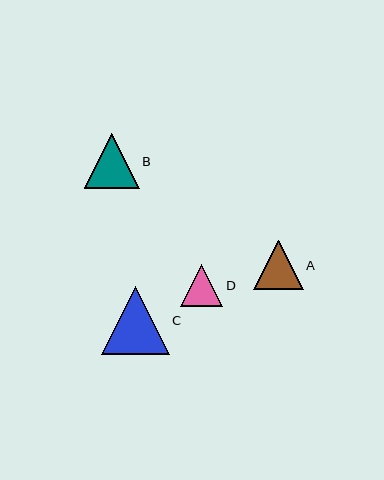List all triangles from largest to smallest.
From largest to smallest: C, B, A, D.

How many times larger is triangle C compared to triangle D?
Triangle C is approximately 1.6 times the size of triangle D.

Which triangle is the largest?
Triangle C is the largest with a size of approximately 68 pixels.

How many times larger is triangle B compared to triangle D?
Triangle B is approximately 1.3 times the size of triangle D.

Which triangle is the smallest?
Triangle D is the smallest with a size of approximately 42 pixels.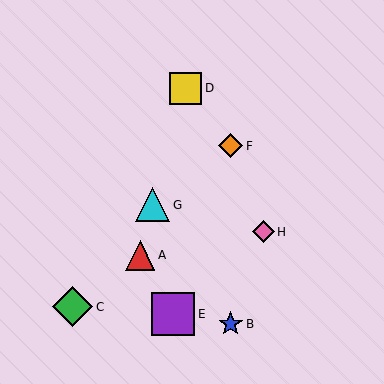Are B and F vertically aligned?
Yes, both are at x≈231.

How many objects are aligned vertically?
2 objects (B, F) are aligned vertically.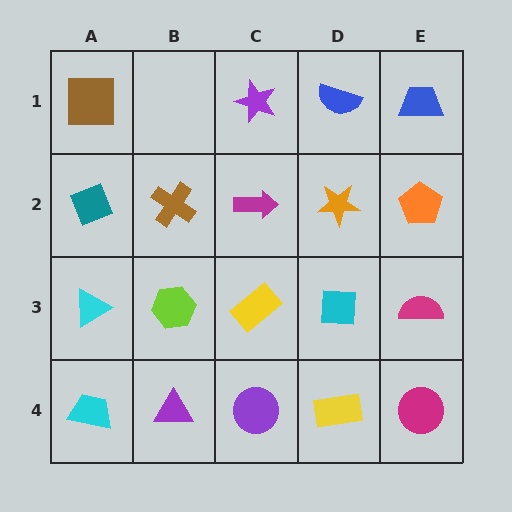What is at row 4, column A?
A cyan trapezoid.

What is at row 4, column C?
A purple circle.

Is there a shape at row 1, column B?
No, that cell is empty.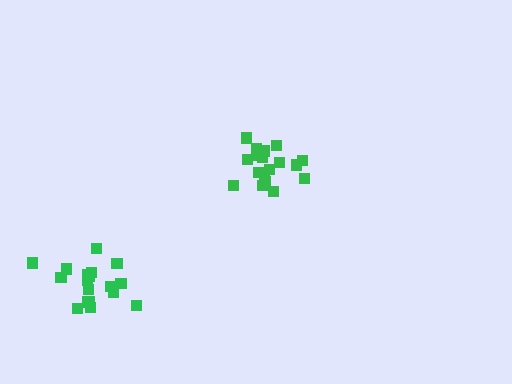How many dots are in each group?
Group 1: 19 dots, Group 2: 18 dots (37 total).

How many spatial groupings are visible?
There are 2 spatial groupings.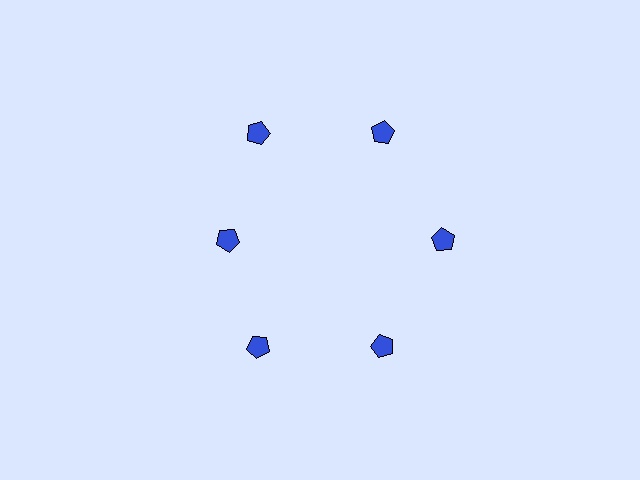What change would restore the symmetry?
The symmetry would be restored by moving it outward, back onto the ring so that all 6 pentagons sit at equal angles and equal distance from the center.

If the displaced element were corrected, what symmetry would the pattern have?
It would have 6-fold rotational symmetry — the pattern would map onto itself every 60 degrees.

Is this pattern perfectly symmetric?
No. The 6 blue pentagons are arranged in a ring, but one element near the 9 o'clock position is pulled inward toward the center, breaking the 6-fold rotational symmetry.